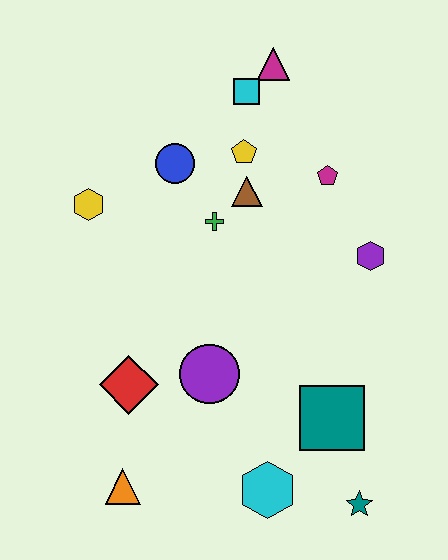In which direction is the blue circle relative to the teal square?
The blue circle is above the teal square.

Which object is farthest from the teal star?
The magenta triangle is farthest from the teal star.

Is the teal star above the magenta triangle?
No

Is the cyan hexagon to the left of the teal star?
Yes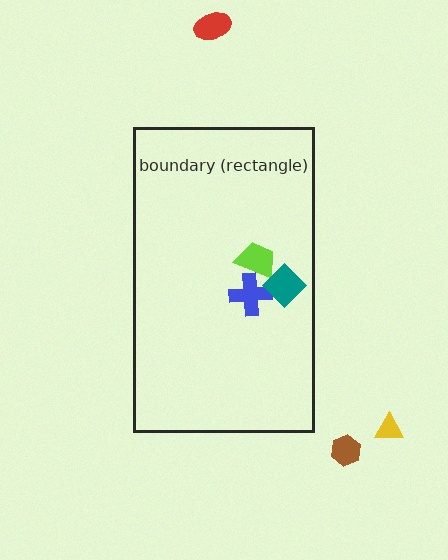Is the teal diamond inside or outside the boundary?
Inside.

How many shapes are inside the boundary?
3 inside, 3 outside.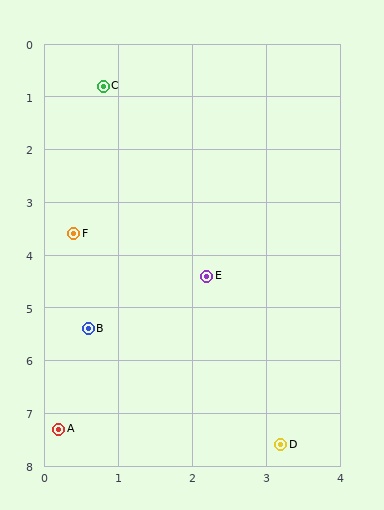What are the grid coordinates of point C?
Point C is at approximately (0.8, 0.8).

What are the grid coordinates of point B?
Point B is at approximately (0.6, 5.4).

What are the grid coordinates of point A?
Point A is at approximately (0.2, 7.3).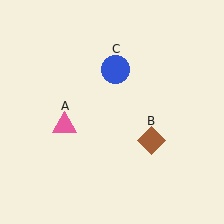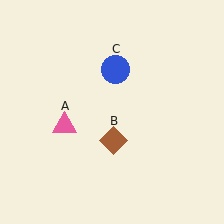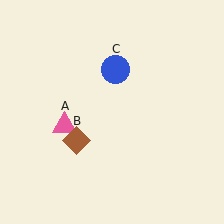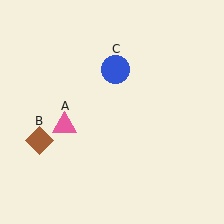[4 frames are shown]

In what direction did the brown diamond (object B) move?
The brown diamond (object B) moved left.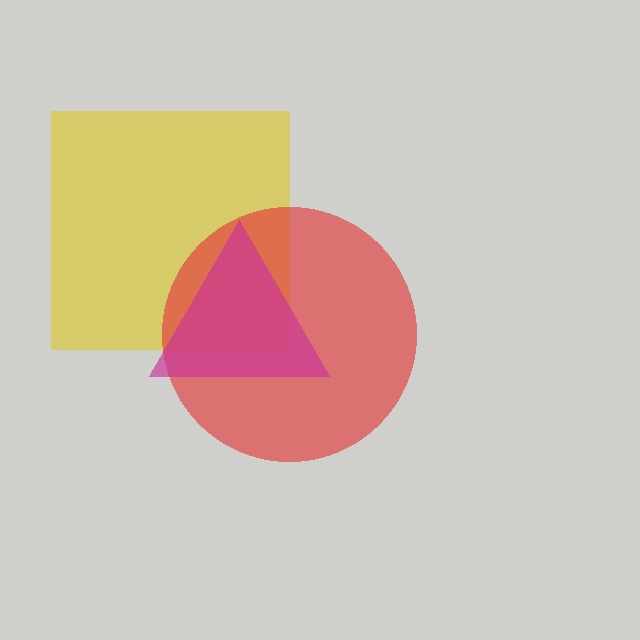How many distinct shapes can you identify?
There are 3 distinct shapes: a yellow square, a red circle, a magenta triangle.